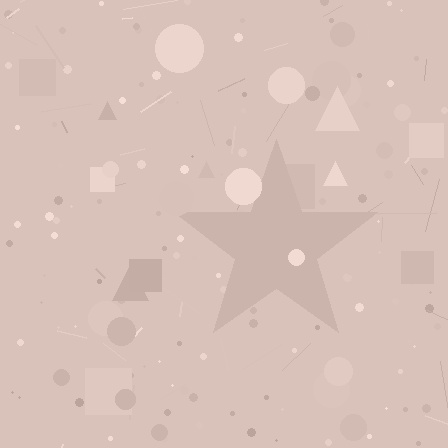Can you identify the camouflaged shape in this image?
The camouflaged shape is a star.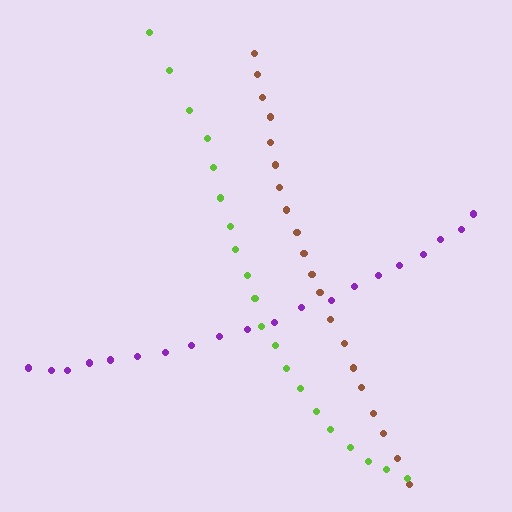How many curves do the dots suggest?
There are 3 distinct paths.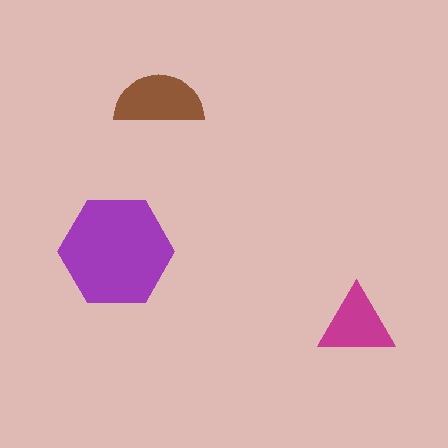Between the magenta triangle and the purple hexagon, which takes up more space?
The purple hexagon.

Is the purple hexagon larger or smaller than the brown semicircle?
Larger.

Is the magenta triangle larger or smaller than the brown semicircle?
Smaller.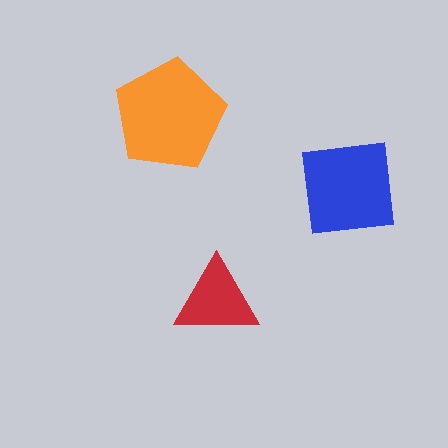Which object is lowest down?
The red triangle is bottommost.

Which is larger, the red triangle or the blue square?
The blue square.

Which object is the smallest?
The red triangle.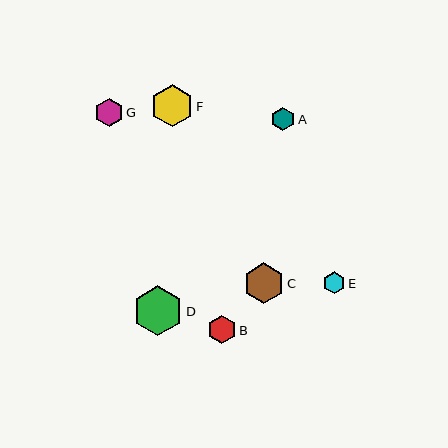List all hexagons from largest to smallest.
From largest to smallest: D, F, C, B, G, A, E.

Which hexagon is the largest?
Hexagon D is the largest with a size of approximately 50 pixels.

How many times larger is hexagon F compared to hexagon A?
Hexagon F is approximately 1.8 times the size of hexagon A.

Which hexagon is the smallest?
Hexagon E is the smallest with a size of approximately 22 pixels.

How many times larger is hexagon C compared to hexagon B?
Hexagon C is approximately 1.4 times the size of hexagon B.